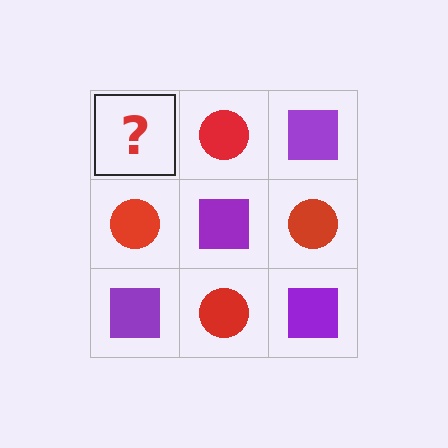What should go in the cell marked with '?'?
The missing cell should contain a purple square.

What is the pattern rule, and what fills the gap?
The rule is that it alternates purple square and red circle in a checkerboard pattern. The gap should be filled with a purple square.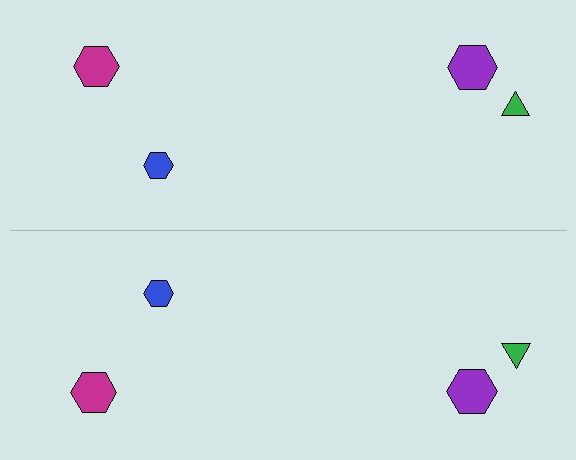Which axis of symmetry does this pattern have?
The pattern has a horizontal axis of symmetry running through the center of the image.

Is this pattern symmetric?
Yes, this pattern has bilateral (reflection) symmetry.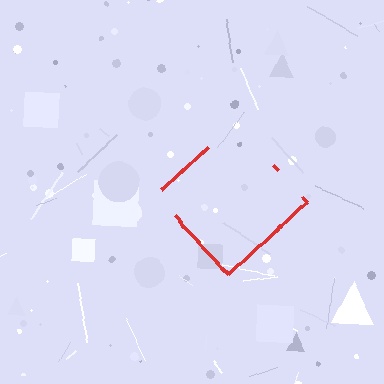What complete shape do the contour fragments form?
The contour fragments form a diamond.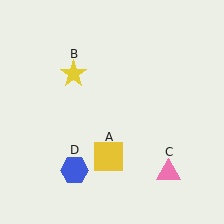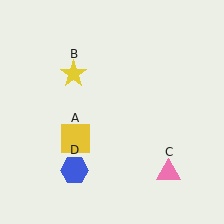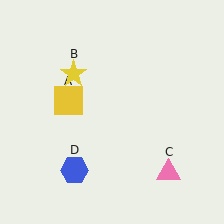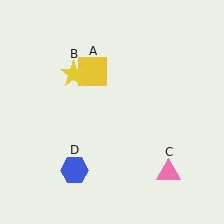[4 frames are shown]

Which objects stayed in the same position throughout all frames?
Yellow star (object B) and pink triangle (object C) and blue hexagon (object D) remained stationary.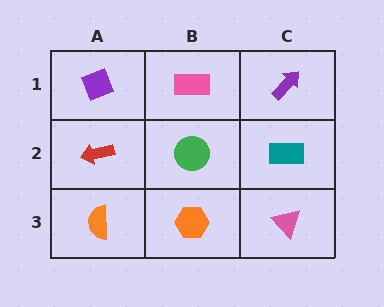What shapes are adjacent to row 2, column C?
A purple arrow (row 1, column C), a pink triangle (row 3, column C), a green circle (row 2, column B).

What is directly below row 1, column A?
A red arrow.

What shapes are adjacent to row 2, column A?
A purple diamond (row 1, column A), an orange semicircle (row 3, column A), a green circle (row 2, column B).